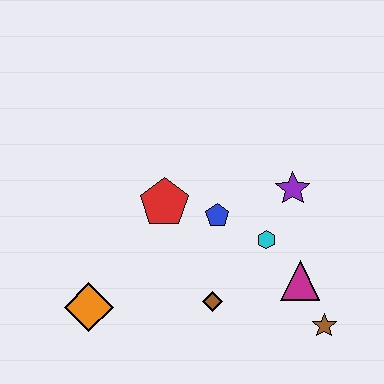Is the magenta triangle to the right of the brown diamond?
Yes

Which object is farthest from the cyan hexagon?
The orange diamond is farthest from the cyan hexagon.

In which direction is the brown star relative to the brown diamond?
The brown star is to the right of the brown diamond.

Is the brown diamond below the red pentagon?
Yes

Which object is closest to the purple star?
The cyan hexagon is closest to the purple star.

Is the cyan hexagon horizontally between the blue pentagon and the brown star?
Yes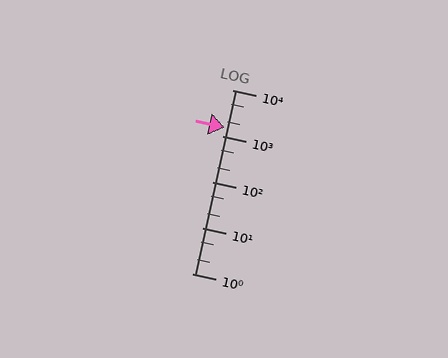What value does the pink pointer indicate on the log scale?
The pointer indicates approximately 1500.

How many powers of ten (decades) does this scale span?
The scale spans 4 decades, from 1 to 10000.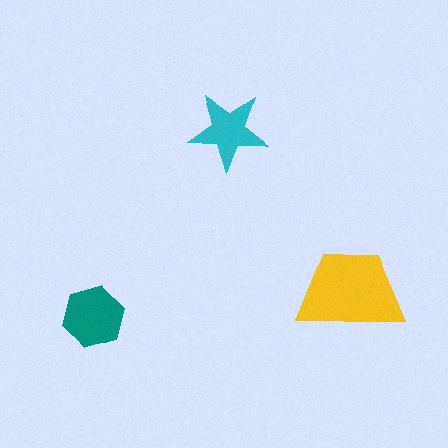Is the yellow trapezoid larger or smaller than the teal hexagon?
Larger.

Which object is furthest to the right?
The yellow trapezoid is rightmost.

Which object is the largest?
The yellow trapezoid.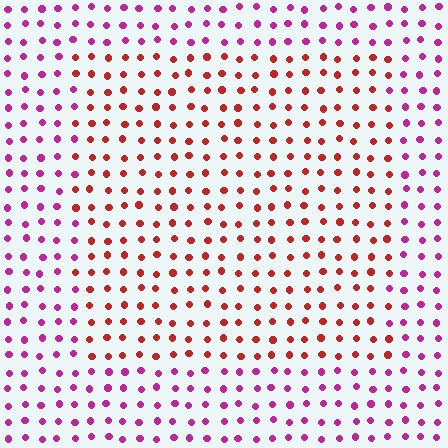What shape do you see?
I see a rectangle.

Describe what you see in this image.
The image is filled with small magenta elements in a uniform arrangement. A rectangle-shaped region is visible where the elements are tinted to a slightly different hue, forming a subtle color boundary.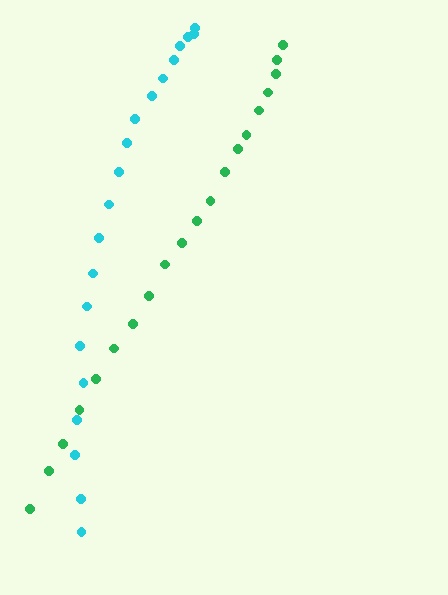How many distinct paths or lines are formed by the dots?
There are 2 distinct paths.